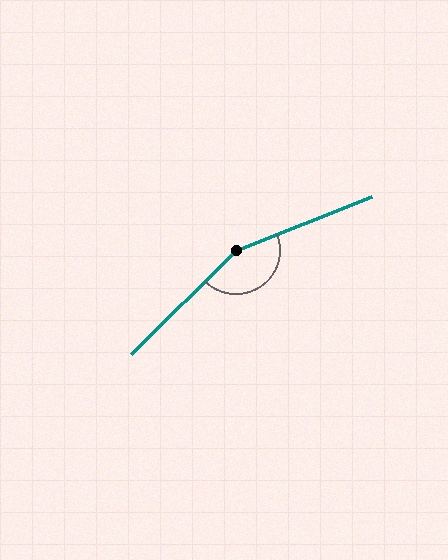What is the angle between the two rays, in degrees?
Approximately 157 degrees.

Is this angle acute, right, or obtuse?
It is obtuse.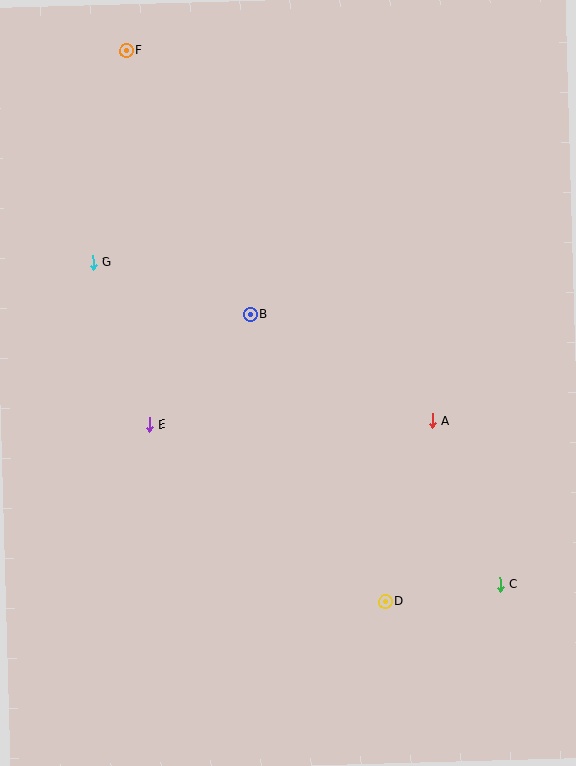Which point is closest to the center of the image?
Point B at (251, 314) is closest to the center.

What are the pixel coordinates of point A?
Point A is at (433, 421).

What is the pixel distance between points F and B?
The distance between F and B is 292 pixels.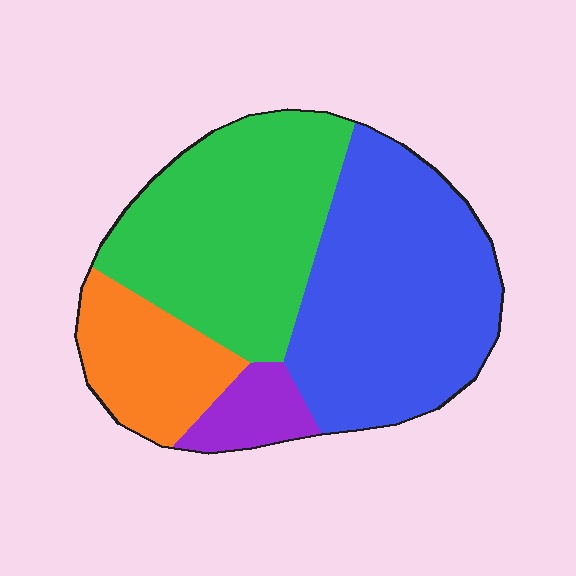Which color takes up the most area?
Blue, at roughly 40%.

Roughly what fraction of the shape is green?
Green takes up between a quarter and a half of the shape.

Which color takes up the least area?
Purple, at roughly 5%.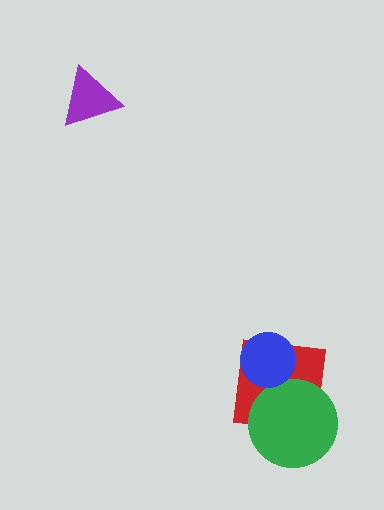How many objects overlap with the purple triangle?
0 objects overlap with the purple triangle.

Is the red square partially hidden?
Yes, it is partially covered by another shape.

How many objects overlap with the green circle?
1 object overlaps with the green circle.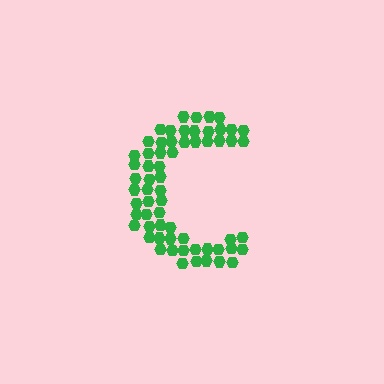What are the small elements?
The small elements are hexagons.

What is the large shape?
The large shape is the letter C.